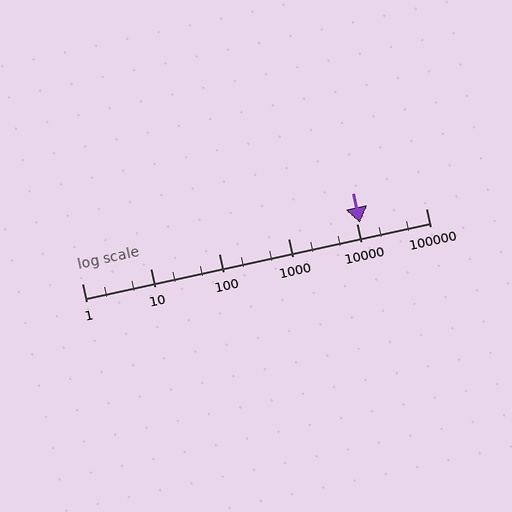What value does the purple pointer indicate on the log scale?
The pointer indicates approximately 11000.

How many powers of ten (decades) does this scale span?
The scale spans 5 decades, from 1 to 100000.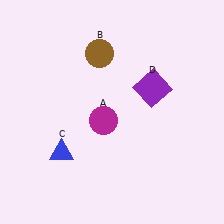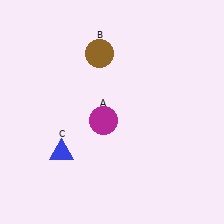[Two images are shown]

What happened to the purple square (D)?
The purple square (D) was removed in Image 2. It was in the top-right area of Image 1.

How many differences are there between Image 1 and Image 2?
There is 1 difference between the two images.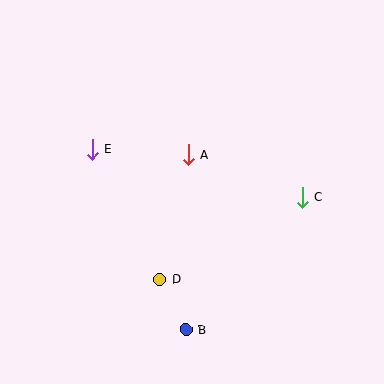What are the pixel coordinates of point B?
Point B is at (186, 330).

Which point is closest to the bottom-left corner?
Point D is closest to the bottom-left corner.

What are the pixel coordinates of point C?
Point C is at (302, 197).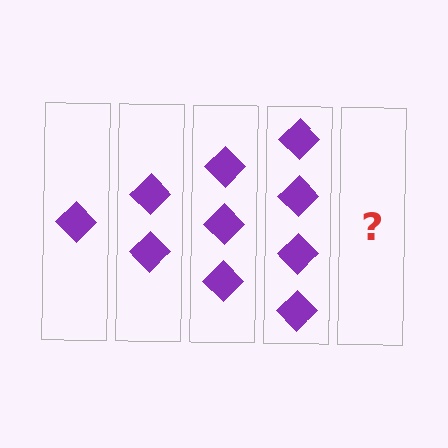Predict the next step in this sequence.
The next step is 5 diamonds.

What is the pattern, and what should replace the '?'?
The pattern is that each step adds one more diamond. The '?' should be 5 diamonds.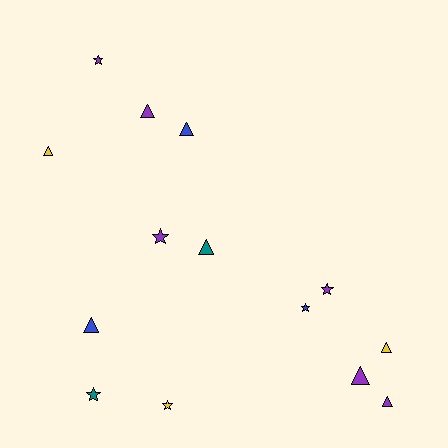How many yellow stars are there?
There is 1 yellow star.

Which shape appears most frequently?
Triangle, with 8 objects.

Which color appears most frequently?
Purple, with 6 objects.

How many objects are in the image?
There are 14 objects.